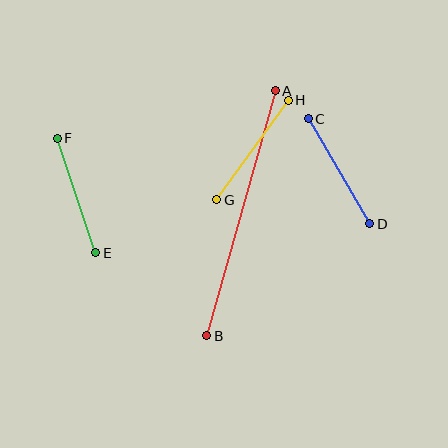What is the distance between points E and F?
The distance is approximately 121 pixels.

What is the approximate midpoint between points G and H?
The midpoint is at approximately (253, 150) pixels.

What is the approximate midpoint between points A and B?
The midpoint is at approximately (241, 213) pixels.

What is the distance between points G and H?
The distance is approximately 123 pixels.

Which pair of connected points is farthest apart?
Points A and B are farthest apart.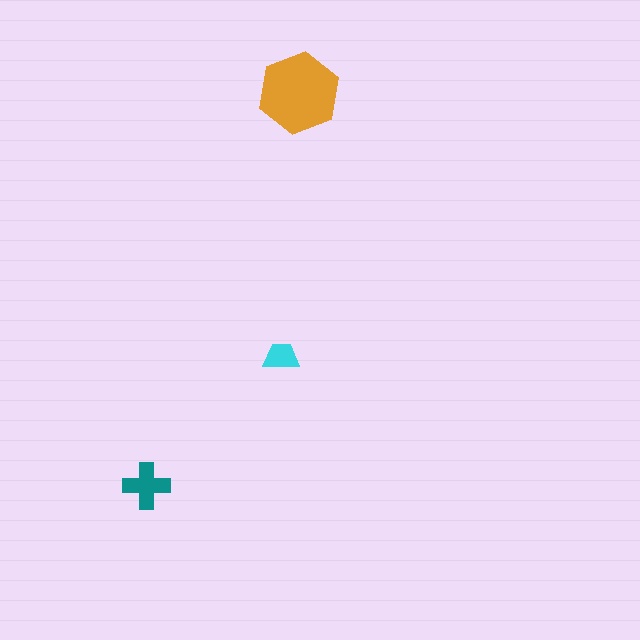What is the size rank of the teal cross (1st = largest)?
2nd.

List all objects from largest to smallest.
The orange hexagon, the teal cross, the cyan trapezoid.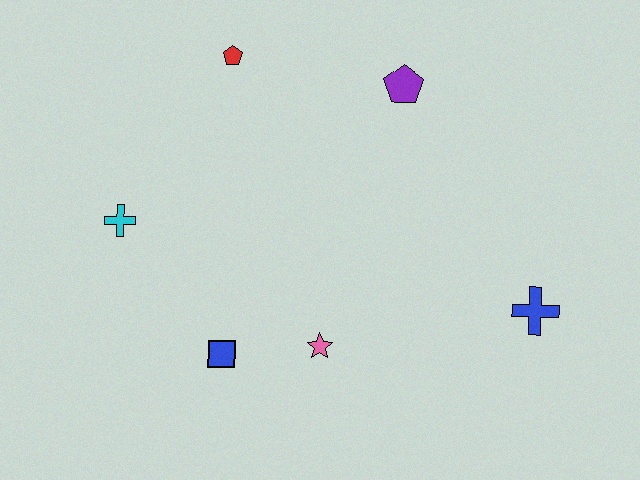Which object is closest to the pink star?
The blue square is closest to the pink star.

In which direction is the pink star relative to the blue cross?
The pink star is to the left of the blue cross.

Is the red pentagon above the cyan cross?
Yes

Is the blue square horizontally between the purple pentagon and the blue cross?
No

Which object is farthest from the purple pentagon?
The blue square is farthest from the purple pentagon.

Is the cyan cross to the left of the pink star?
Yes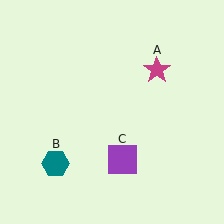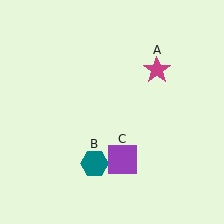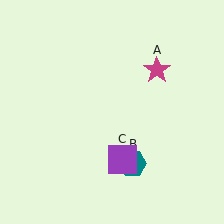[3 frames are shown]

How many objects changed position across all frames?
1 object changed position: teal hexagon (object B).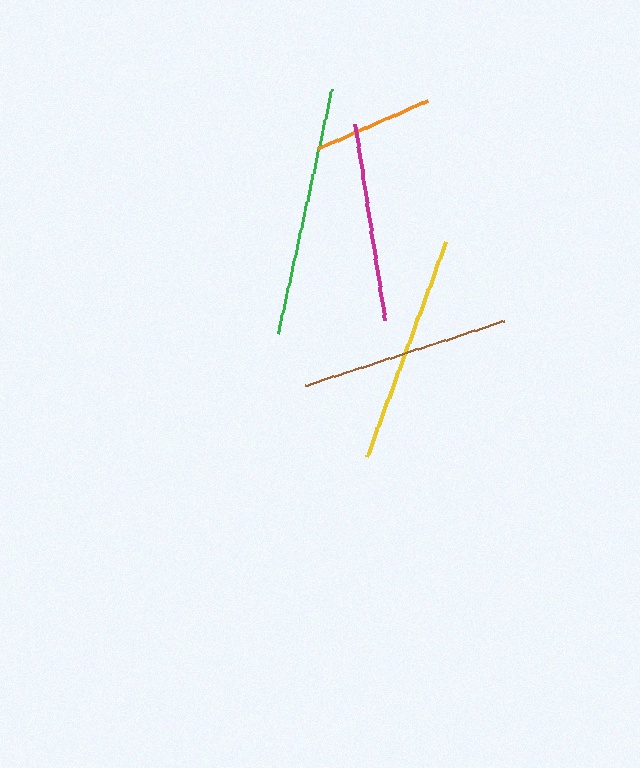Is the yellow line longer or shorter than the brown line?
The yellow line is longer than the brown line.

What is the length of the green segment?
The green segment is approximately 250 pixels long.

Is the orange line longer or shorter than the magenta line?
The magenta line is longer than the orange line.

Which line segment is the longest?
The green line is the longest at approximately 250 pixels.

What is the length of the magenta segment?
The magenta segment is approximately 199 pixels long.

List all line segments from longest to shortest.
From longest to shortest: green, yellow, brown, magenta, orange.